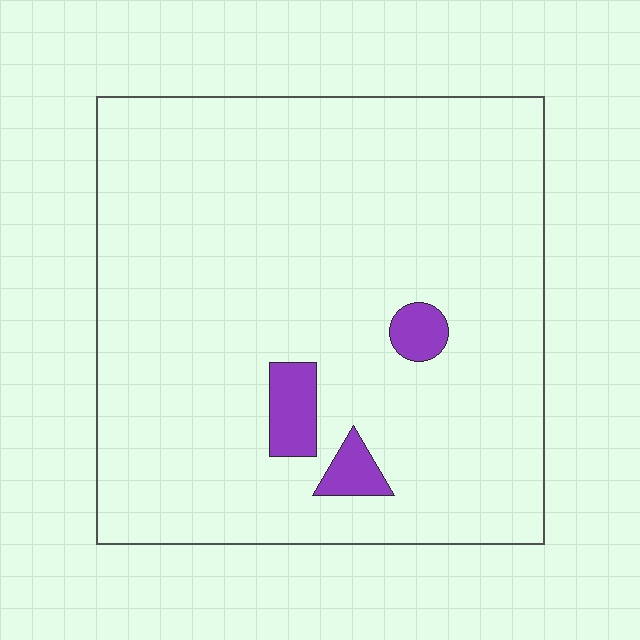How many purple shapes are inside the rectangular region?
3.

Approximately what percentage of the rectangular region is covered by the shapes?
Approximately 5%.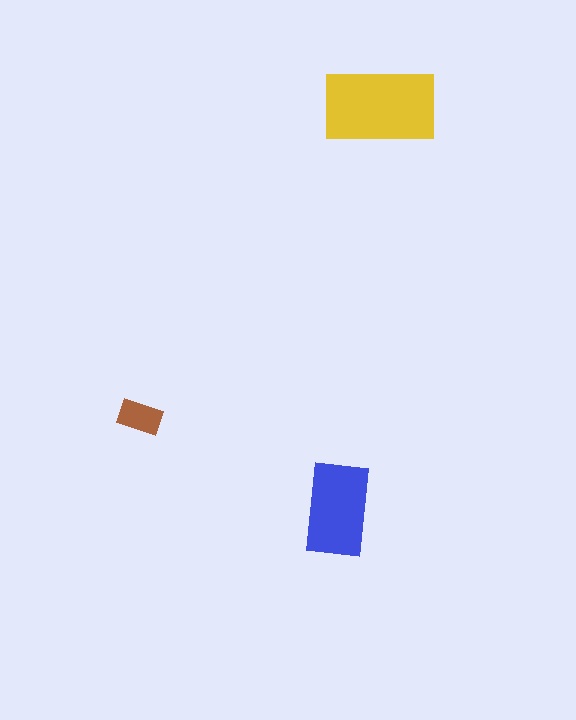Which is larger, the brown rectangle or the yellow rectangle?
The yellow one.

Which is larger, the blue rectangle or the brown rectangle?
The blue one.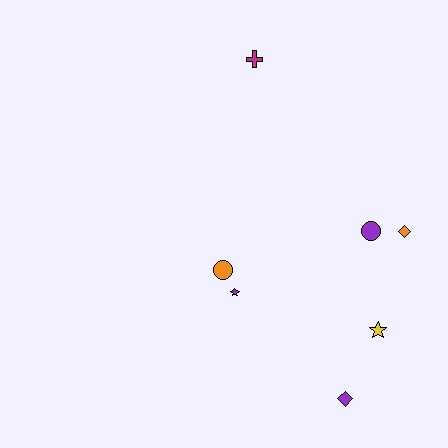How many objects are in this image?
There are 7 objects.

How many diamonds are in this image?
There are 2 diamonds.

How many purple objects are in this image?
There are 3 purple objects.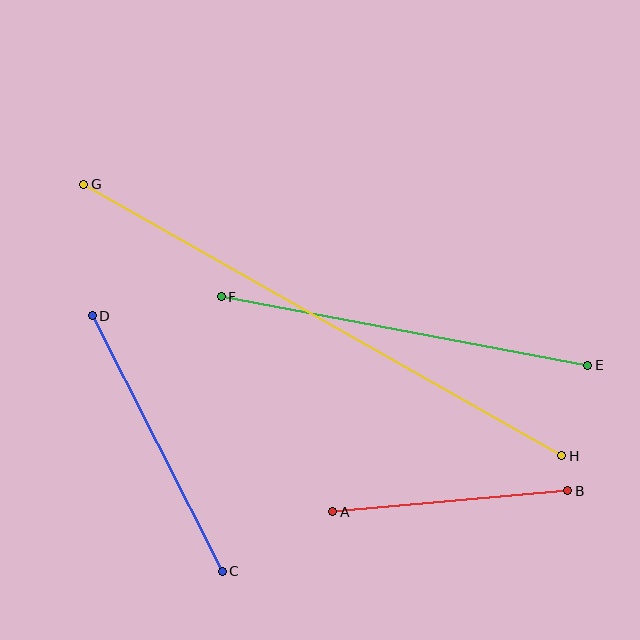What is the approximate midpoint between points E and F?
The midpoint is at approximately (404, 331) pixels.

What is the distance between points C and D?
The distance is approximately 287 pixels.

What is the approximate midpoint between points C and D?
The midpoint is at approximately (157, 443) pixels.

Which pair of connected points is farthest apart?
Points G and H are farthest apart.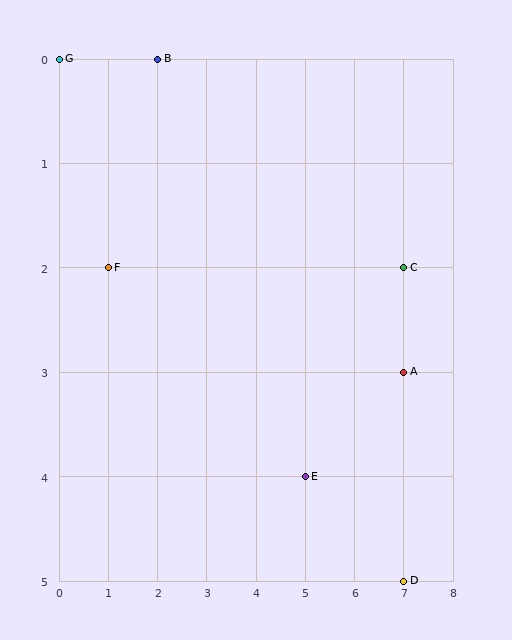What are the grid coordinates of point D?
Point D is at grid coordinates (7, 5).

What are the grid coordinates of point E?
Point E is at grid coordinates (5, 4).